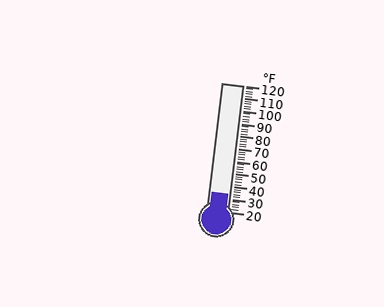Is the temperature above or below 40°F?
The temperature is below 40°F.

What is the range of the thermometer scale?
The thermometer scale ranges from 20°F to 120°F.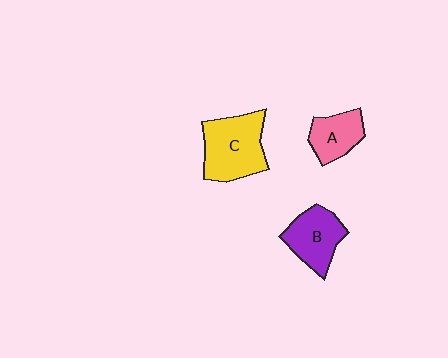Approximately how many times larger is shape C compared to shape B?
Approximately 1.3 times.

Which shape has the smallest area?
Shape A (pink).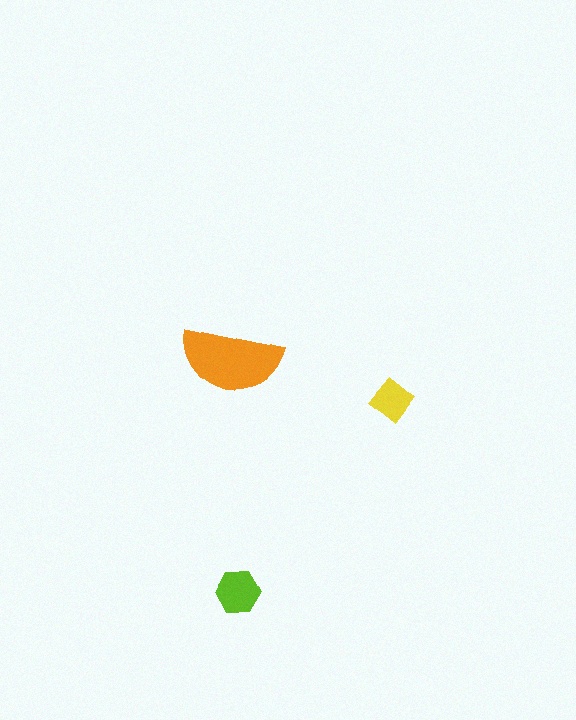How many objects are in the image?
There are 3 objects in the image.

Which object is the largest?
The orange semicircle.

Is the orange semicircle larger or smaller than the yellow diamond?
Larger.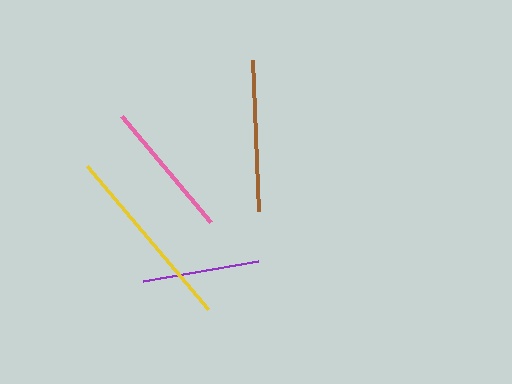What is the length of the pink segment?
The pink segment is approximately 138 pixels long.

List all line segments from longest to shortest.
From longest to shortest: yellow, brown, pink, purple.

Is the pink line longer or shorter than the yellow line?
The yellow line is longer than the pink line.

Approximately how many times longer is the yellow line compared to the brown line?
The yellow line is approximately 1.2 times the length of the brown line.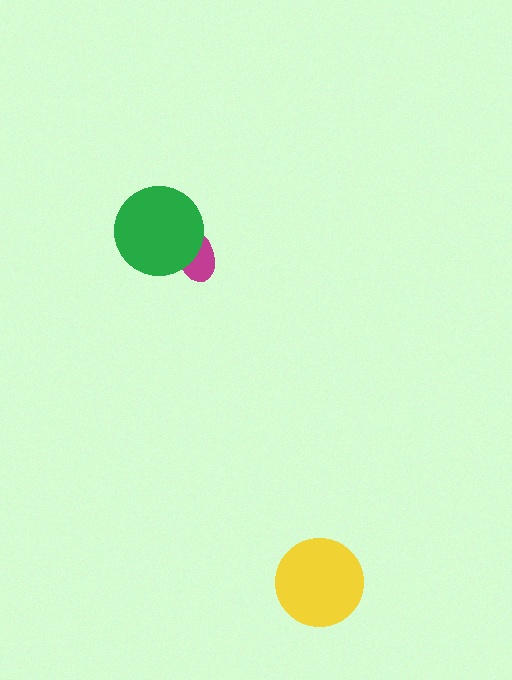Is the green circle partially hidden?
No, no other shape covers it.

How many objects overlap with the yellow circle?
0 objects overlap with the yellow circle.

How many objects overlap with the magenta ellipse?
1 object overlaps with the magenta ellipse.